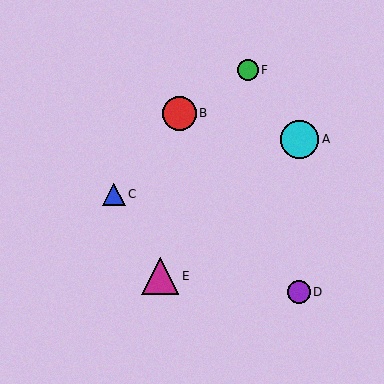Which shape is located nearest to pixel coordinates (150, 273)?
The magenta triangle (labeled E) at (160, 276) is nearest to that location.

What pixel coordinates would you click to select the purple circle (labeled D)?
Click at (299, 292) to select the purple circle D.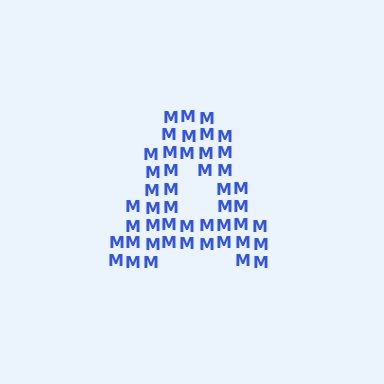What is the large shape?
The large shape is the letter A.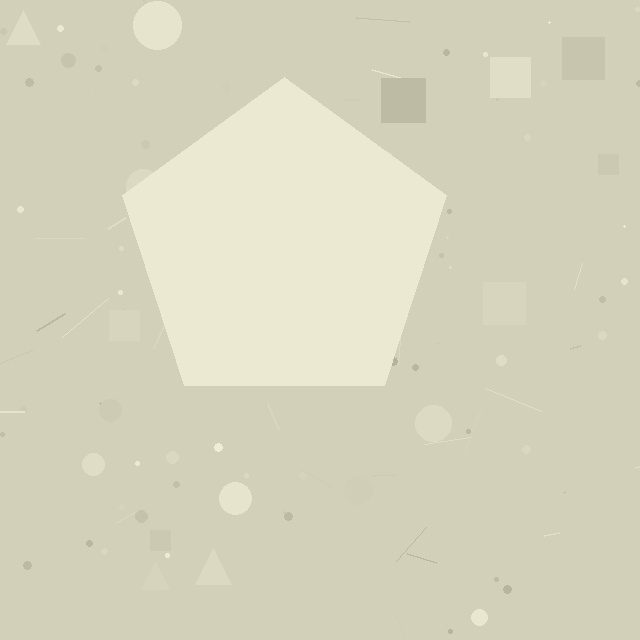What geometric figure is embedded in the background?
A pentagon is embedded in the background.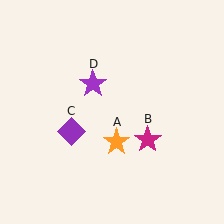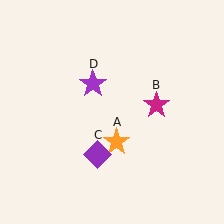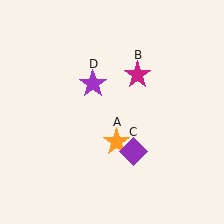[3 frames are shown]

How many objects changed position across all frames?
2 objects changed position: magenta star (object B), purple diamond (object C).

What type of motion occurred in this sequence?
The magenta star (object B), purple diamond (object C) rotated counterclockwise around the center of the scene.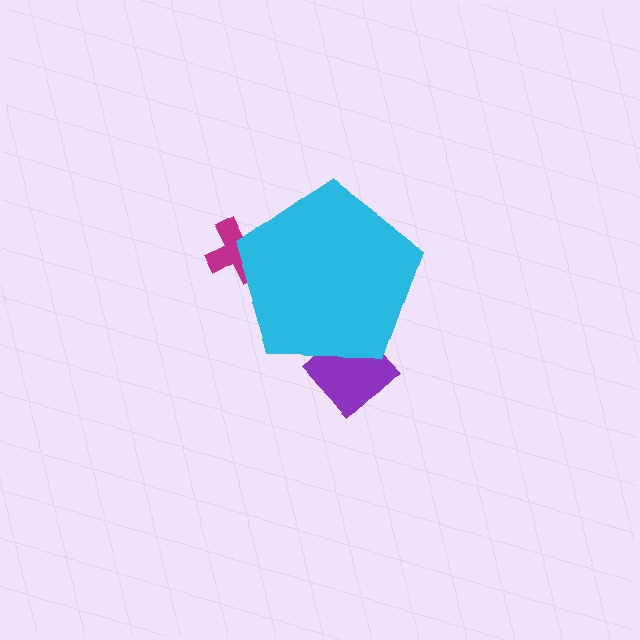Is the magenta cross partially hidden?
Yes, the magenta cross is partially hidden behind the cyan pentagon.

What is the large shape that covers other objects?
A cyan pentagon.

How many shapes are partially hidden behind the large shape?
3 shapes are partially hidden.